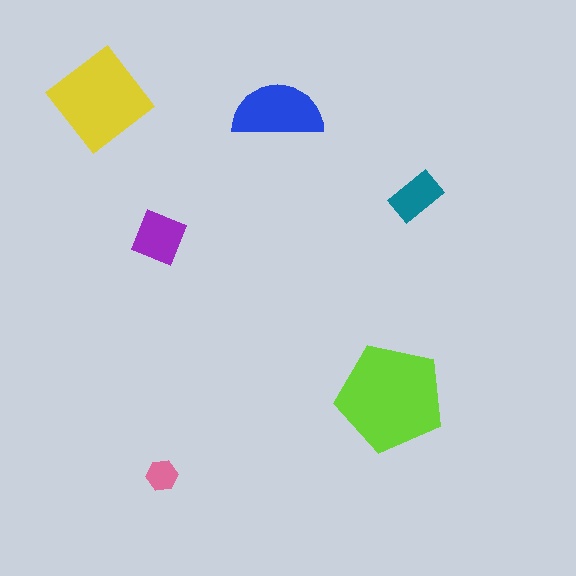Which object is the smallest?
The pink hexagon.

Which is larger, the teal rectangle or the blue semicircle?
The blue semicircle.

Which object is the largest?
The lime pentagon.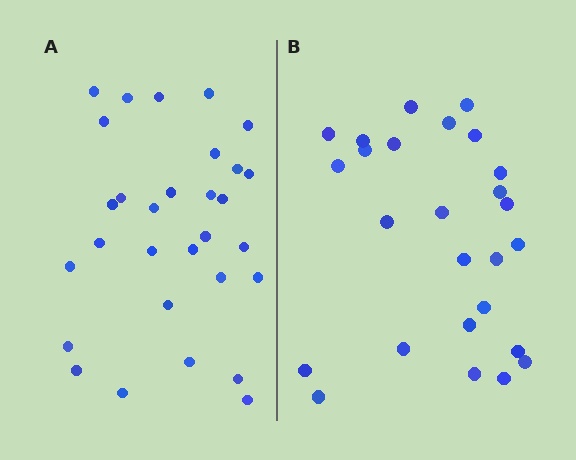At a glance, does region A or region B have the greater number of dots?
Region A (the left region) has more dots.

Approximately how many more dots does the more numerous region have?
Region A has about 4 more dots than region B.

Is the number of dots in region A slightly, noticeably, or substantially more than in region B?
Region A has only slightly more — the two regions are fairly close. The ratio is roughly 1.2 to 1.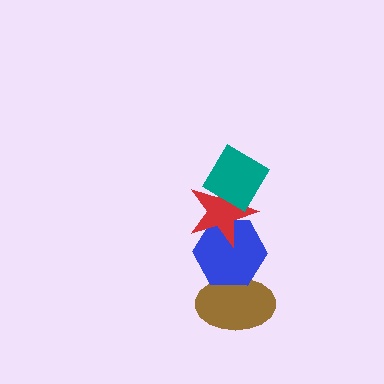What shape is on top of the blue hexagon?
The red star is on top of the blue hexagon.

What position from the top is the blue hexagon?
The blue hexagon is 3rd from the top.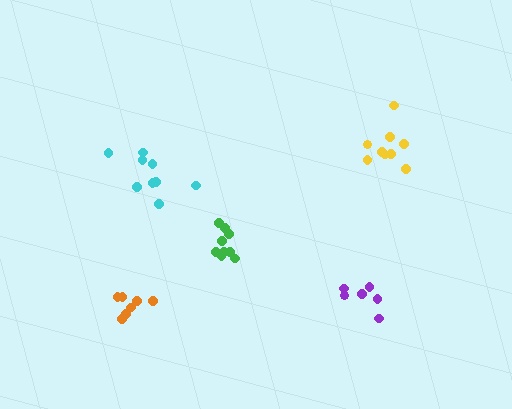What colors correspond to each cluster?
The clusters are colored: green, cyan, purple, yellow, orange.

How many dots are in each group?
Group 1: 9 dots, Group 2: 9 dots, Group 3: 6 dots, Group 4: 9 dots, Group 5: 7 dots (40 total).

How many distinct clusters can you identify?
There are 5 distinct clusters.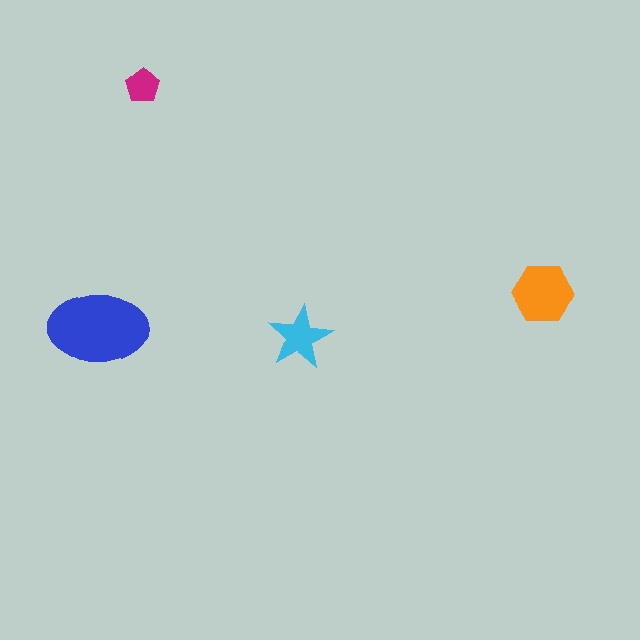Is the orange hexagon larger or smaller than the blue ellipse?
Smaller.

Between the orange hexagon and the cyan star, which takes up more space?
The orange hexagon.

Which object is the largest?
The blue ellipse.